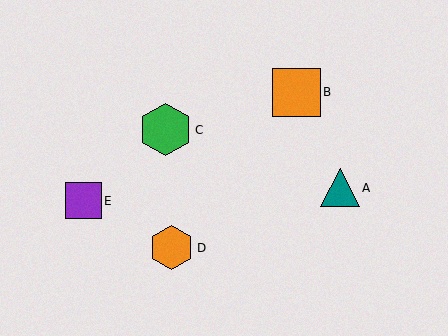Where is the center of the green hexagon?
The center of the green hexagon is at (165, 130).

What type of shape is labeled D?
Shape D is an orange hexagon.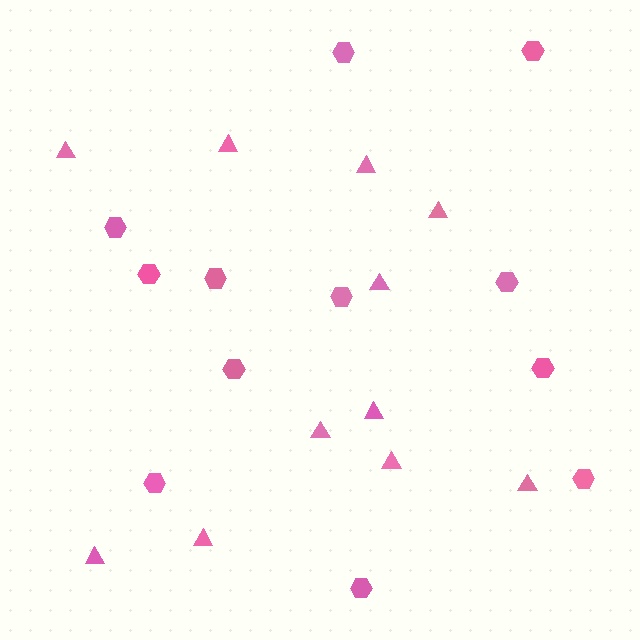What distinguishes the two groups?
There are 2 groups: one group of hexagons (12) and one group of triangles (11).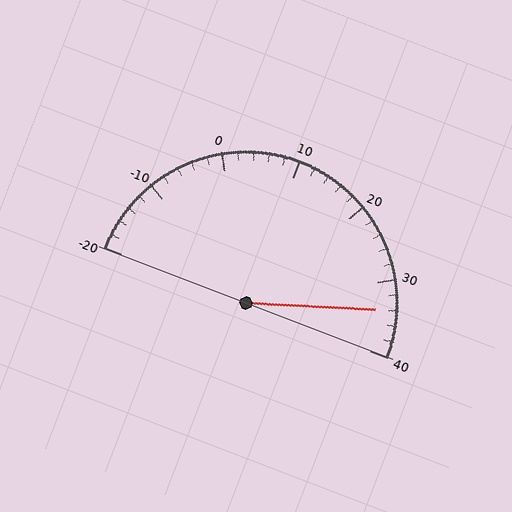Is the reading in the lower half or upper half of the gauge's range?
The reading is in the upper half of the range (-20 to 40).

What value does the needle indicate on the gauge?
The needle indicates approximately 34.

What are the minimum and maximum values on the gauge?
The gauge ranges from -20 to 40.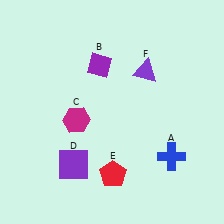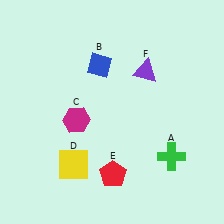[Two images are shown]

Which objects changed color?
A changed from blue to green. B changed from purple to blue. D changed from purple to yellow.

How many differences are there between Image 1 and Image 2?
There are 3 differences between the two images.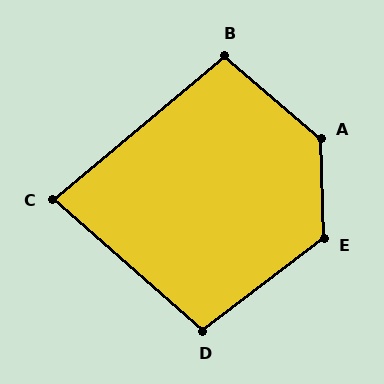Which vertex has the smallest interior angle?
C, at approximately 81 degrees.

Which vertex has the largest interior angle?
A, at approximately 132 degrees.